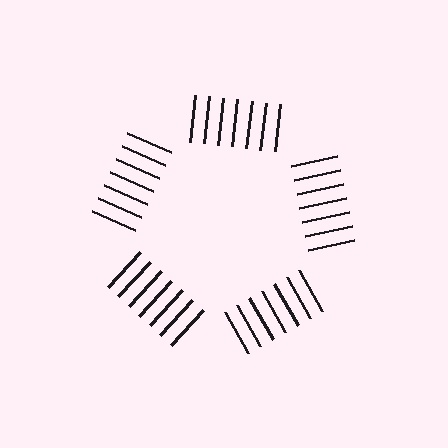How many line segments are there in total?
35 — 7 along each of the 5 edges.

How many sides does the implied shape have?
5 sides — the line-ends trace a pentagon.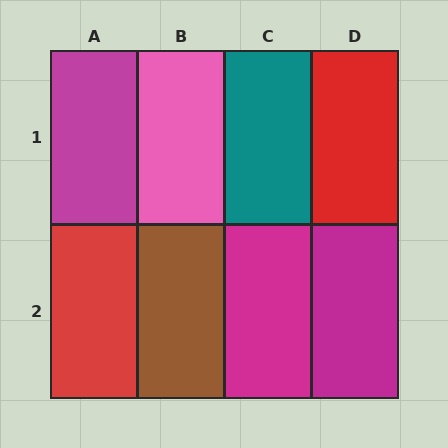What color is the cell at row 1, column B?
Pink.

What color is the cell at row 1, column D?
Red.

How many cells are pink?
1 cell is pink.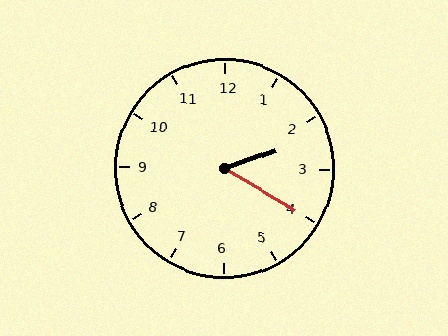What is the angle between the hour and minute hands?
Approximately 50 degrees.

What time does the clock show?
2:20.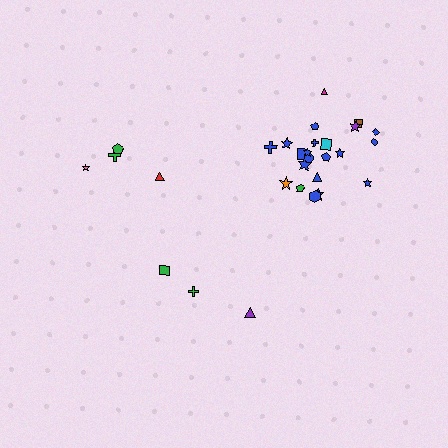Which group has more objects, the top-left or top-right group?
The top-right group.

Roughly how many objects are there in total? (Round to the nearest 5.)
Roughly 30 objects in total.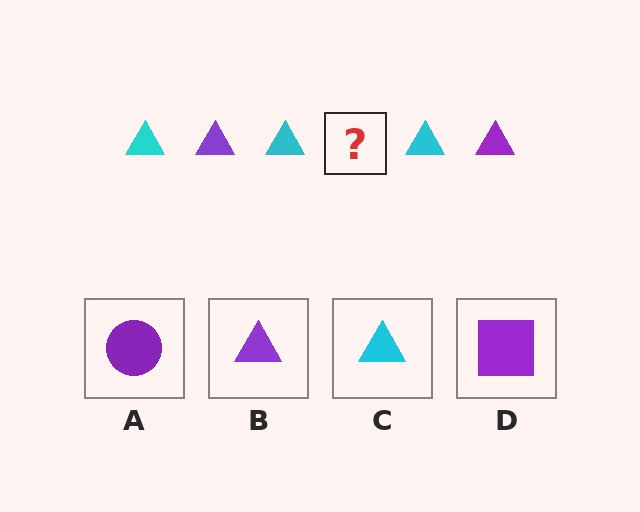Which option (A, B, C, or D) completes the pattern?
B.